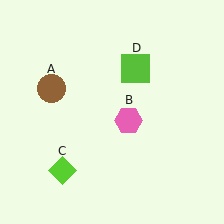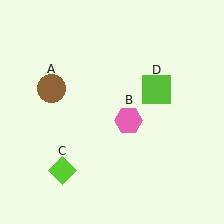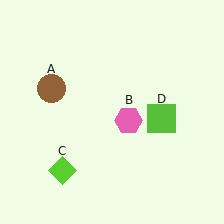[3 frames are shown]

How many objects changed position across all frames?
1 object changed position: lime square (object D).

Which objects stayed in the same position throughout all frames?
Brown circle (object A) and pink hexagon (object B) and lime diamond (object C) remained stationary.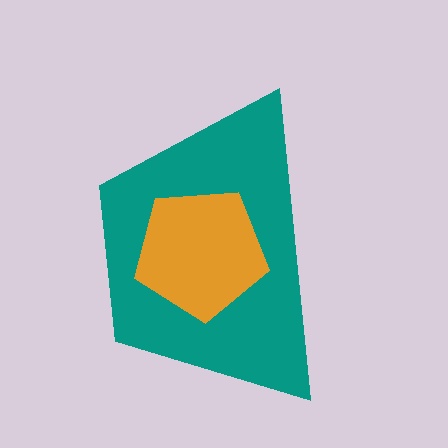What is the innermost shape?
The orange pentagon.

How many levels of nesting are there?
2.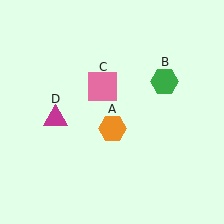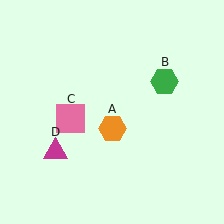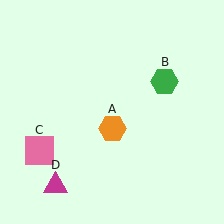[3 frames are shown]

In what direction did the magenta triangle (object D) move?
The magenta triangle (object D) moved down.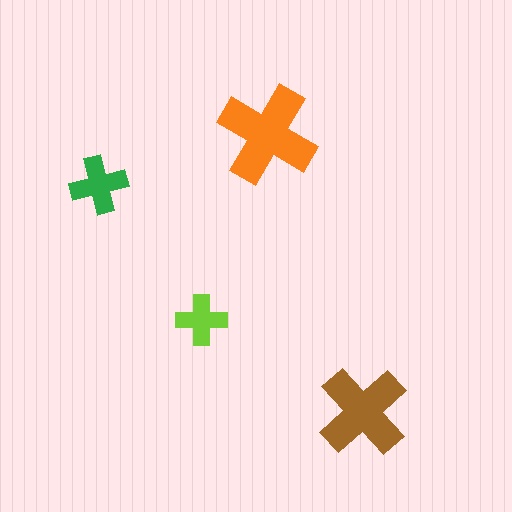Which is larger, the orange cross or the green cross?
The orange one.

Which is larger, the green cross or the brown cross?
The brown one.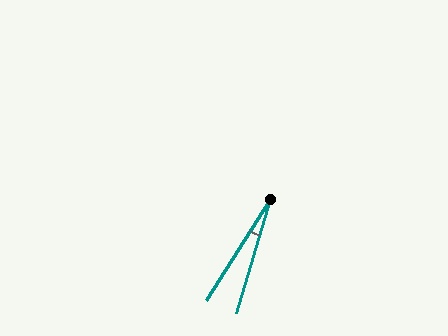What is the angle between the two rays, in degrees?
Approximately 16 degrees.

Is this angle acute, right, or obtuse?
It is acute.